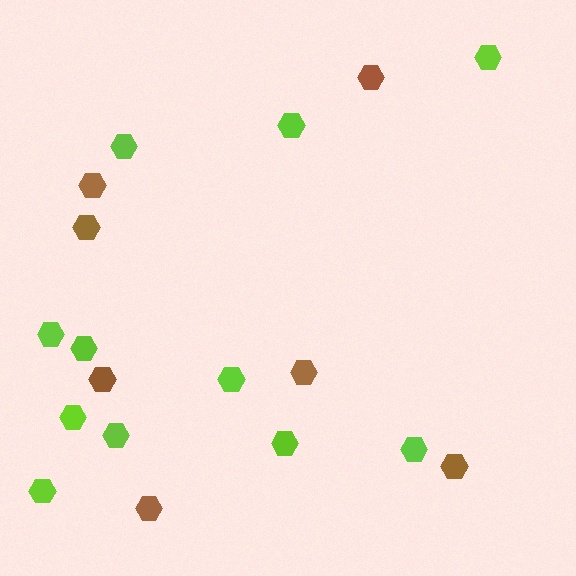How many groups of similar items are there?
There are 2 groups: one group of lime hexagons (11) and one group of brown hexagons (7).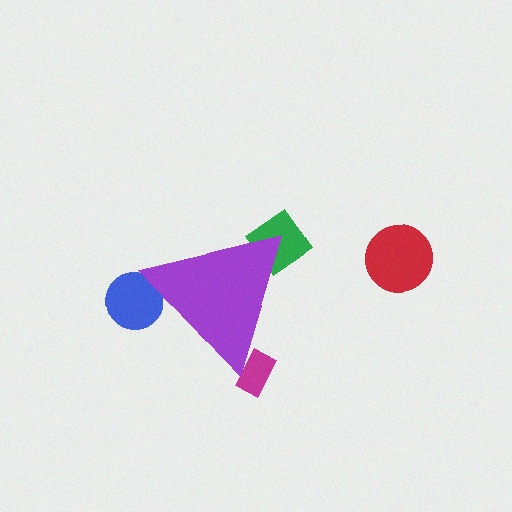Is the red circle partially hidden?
No, the red circle is fully visible.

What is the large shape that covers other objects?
A purple triangle.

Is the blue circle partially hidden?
Yes, the blue circle is partially hidden behind the purple triangle.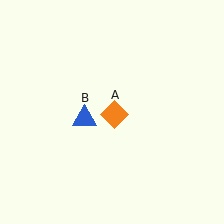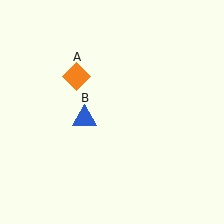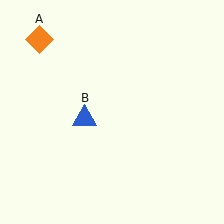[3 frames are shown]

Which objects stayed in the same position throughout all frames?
Blue triangle (object B) remained stationary.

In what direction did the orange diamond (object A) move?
The orange diamond (object A) moved up and to the left.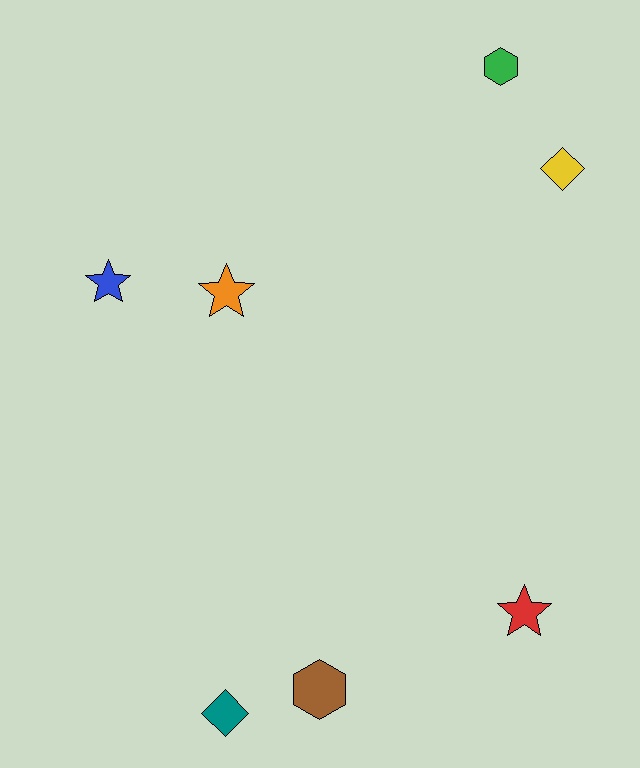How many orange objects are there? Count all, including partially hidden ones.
There is 1 orange object.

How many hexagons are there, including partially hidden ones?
There are 2 hexagons.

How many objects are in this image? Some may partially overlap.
There are 7 objects.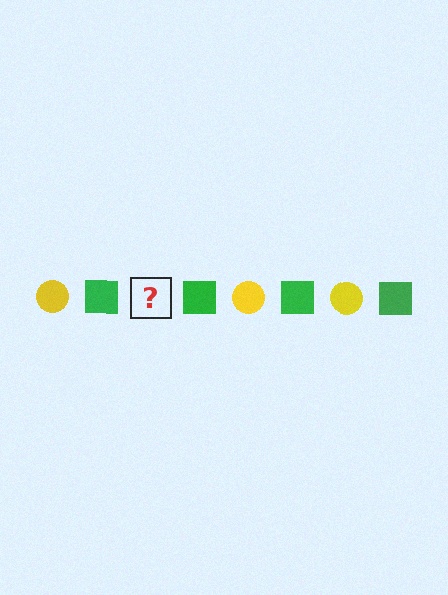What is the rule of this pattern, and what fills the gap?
The rule is that the pattern alternates between yellow circle and green square. The gap should be filled with a yellow circle.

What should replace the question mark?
The question mark should be replaced with a yellow circle.